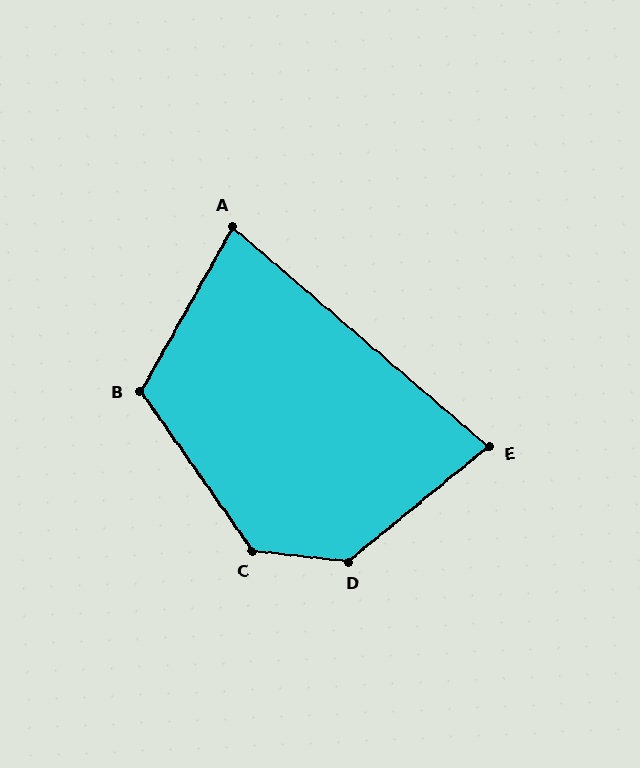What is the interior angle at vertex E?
Approximately 80 degrees (acute).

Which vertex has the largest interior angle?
D, at approximately 134 degrees.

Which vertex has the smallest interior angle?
A, at approximately 79 degrees.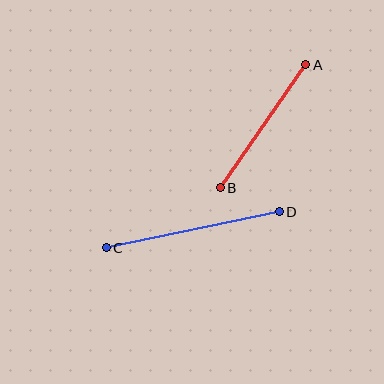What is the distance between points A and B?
The distance is approximately 150 pixels.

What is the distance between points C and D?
The distance is approximately 176 pixels.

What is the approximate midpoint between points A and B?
The midpoint is at approximately (263, 126) pixels.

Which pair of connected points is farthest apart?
Points C and D are farthest apart.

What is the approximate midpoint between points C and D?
The midpoint is at approximately (193, 230) pixels.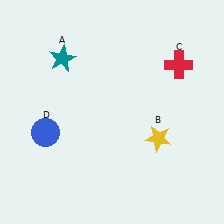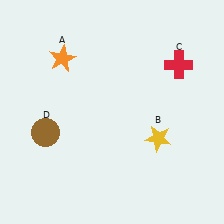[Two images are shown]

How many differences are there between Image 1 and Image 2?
There are 2 differences between the two images.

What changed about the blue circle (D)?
In Image 1, D is blue. In Image 2, it changed to brown.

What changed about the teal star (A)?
In Image 1, A is teal. In Image 2, it changed to orange.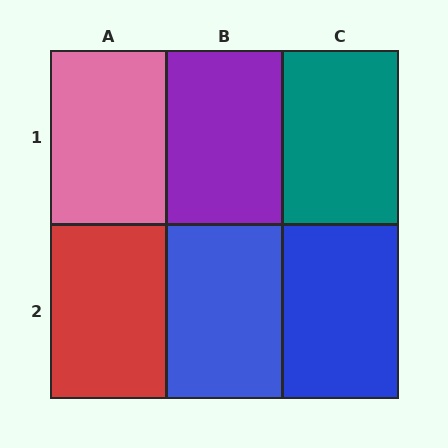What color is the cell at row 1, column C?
Teal.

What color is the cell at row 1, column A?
Pink.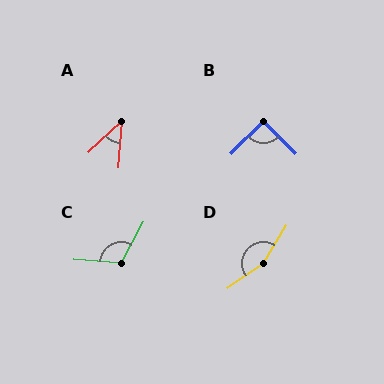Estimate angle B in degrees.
Approximately 90 degrees.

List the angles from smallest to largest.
A (43°), B (90°), C (115°), D (156°).